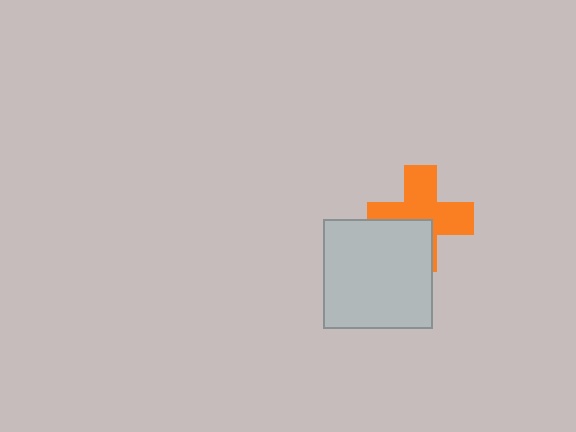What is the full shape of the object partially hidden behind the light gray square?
The partially hidden object is an orange cross.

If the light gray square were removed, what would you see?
You would see the complete orange cross.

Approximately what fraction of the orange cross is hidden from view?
Roughly 35% of the orange cross is hidden behind the light gray square.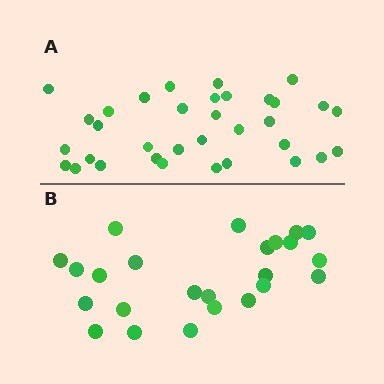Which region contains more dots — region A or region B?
Region A (the top region) has more dots.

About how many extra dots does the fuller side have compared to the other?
Region A has roughly 10 or so more dots than region B.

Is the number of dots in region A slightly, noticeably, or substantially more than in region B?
Region A has noticeably more, but not dramatically so. The ratio is roughly 1.4 to 1.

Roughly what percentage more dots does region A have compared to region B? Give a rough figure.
About 40% more.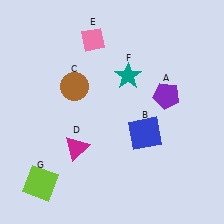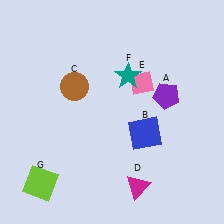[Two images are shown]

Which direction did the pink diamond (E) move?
The pink diamond (E) moved right.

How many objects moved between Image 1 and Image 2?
2 objects moved between the two images.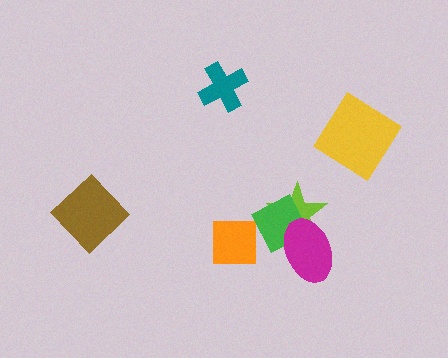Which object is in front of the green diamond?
The magenta ellipse is in front of the green diamond.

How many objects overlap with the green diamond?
3 objects overlap with the green diamond.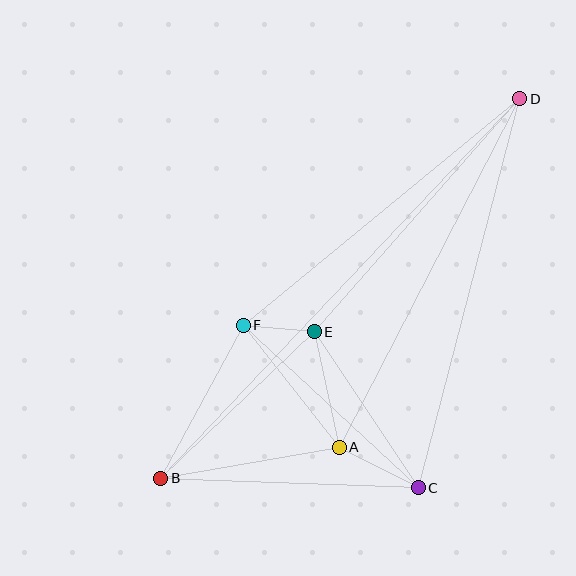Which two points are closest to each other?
Points E and F are closest to each other.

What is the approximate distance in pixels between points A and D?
The distance between A and D is approximately 392 pixels.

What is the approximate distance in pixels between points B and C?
The distance between B and C is approximately 258 pixels.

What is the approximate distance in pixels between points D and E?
The distance between D and E is approximately 310 pixels.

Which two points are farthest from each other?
Points B and D are farthest from each other.